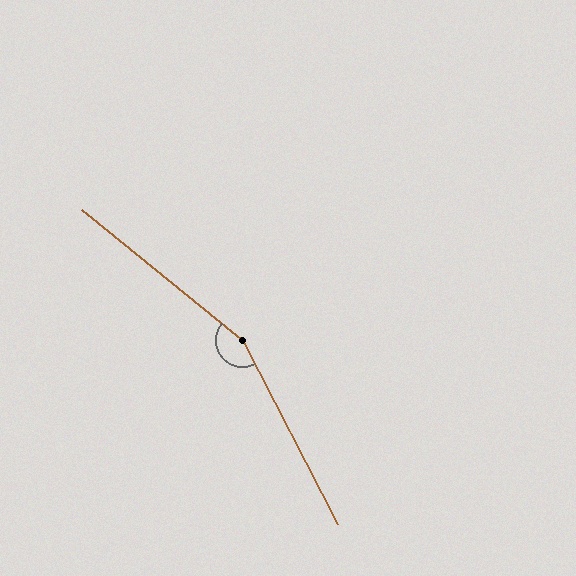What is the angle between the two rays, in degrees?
Approximately 156 degrees.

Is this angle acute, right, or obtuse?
It is obtuse.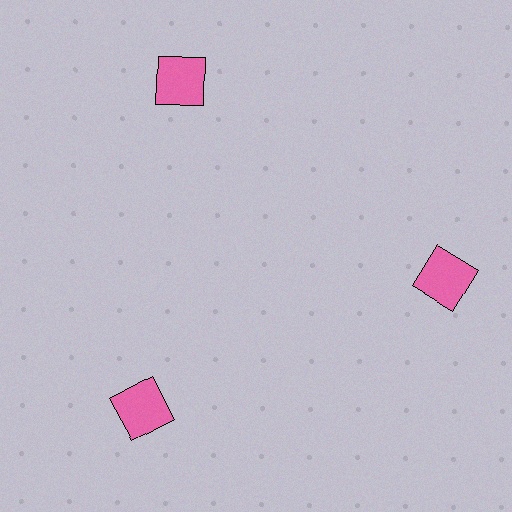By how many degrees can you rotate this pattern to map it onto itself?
The pattern maps onto itself every 120 degrees of rotation.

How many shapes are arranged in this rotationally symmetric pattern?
There are 3 shapes, arranged in 3 groups of 1.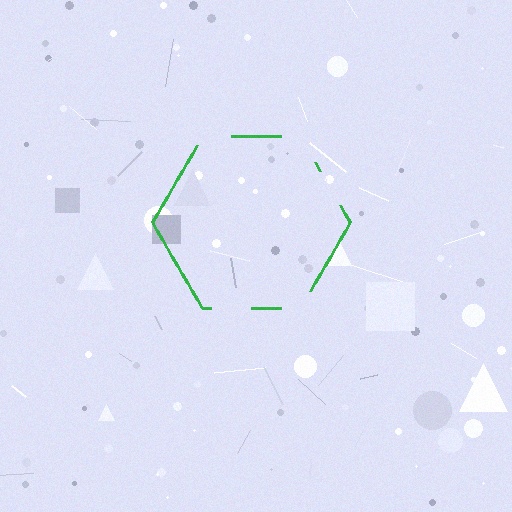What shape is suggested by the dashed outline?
The dashed outline suggests a hexagon.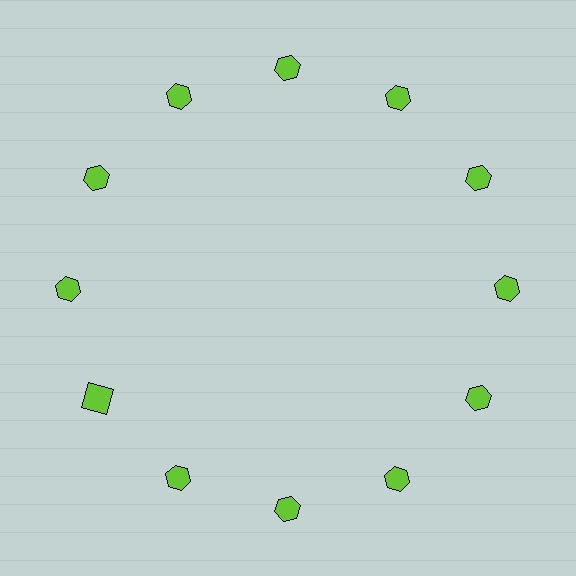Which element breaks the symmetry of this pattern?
The lime square at roughly the 8 o'clock position breaks the symmetry. All other shapes are lime hexagons.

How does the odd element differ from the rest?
It has a different shape: square instead of hexagon.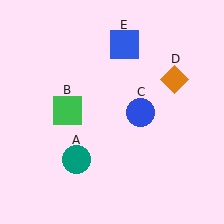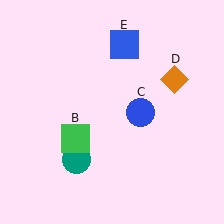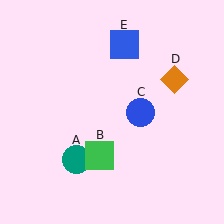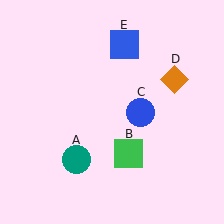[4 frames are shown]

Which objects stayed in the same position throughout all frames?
Teal circle (object A) and blue circle (object C) and orange diamond (object D) and blue square (object E) remained stationary.